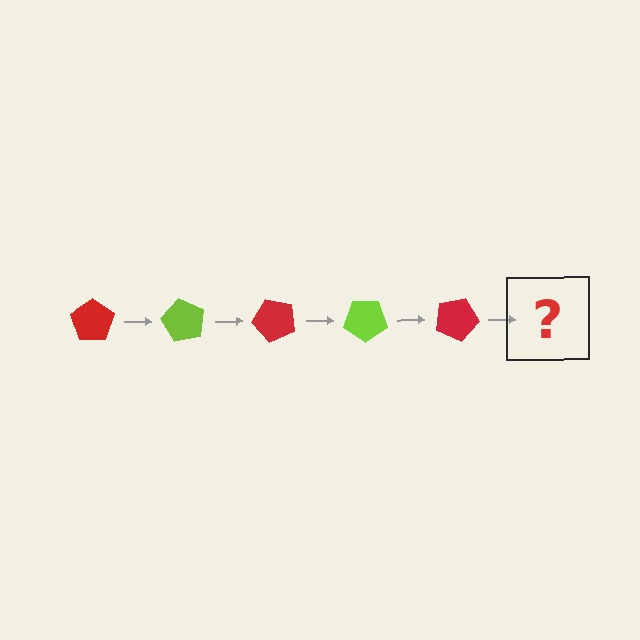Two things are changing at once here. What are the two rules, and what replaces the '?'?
The two rules are that it rotates 60 degrees each step and the color cycles through red and lime. The '?' should be a lime pentagon, rotated 300 degrees from the start.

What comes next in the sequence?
The next element should be a lime pentagon, rotated 300 degrees from the start.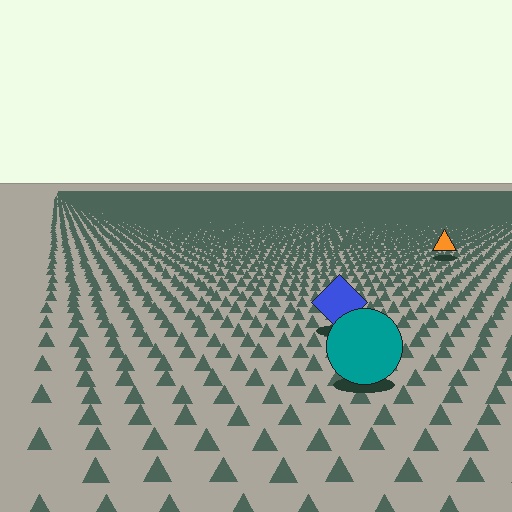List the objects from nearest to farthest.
From nearest to farthest: the teal circle, the blue diamond, the orange triangle.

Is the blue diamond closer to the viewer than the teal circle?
No. The teal circle is closer — you can tell from the texture gradient: the ground texture is coarser near it.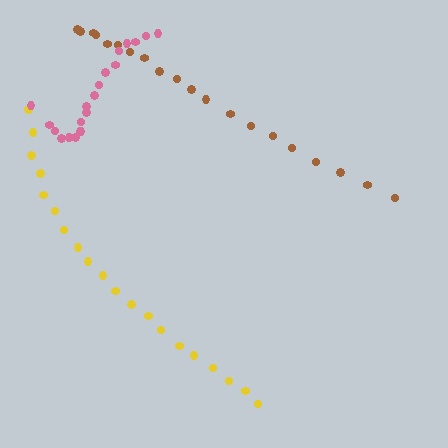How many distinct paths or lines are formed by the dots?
There are 3 distinct paths.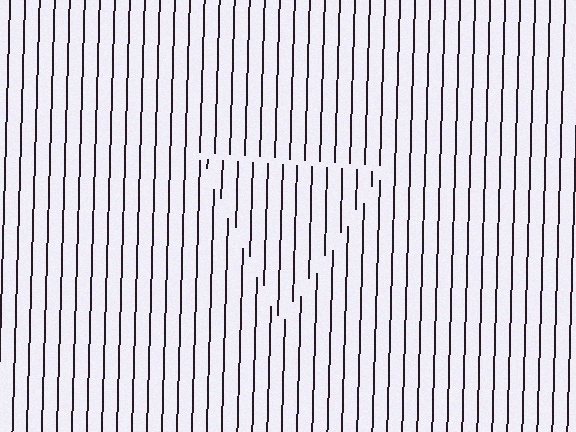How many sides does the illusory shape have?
3 sides — the line-ends trace a triangle.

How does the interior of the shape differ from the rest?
The interior of the shape contains the same grating, shifted by half a period — the contour is defined by the phase discontinuity where line-ends from the inner and outer gratings abut.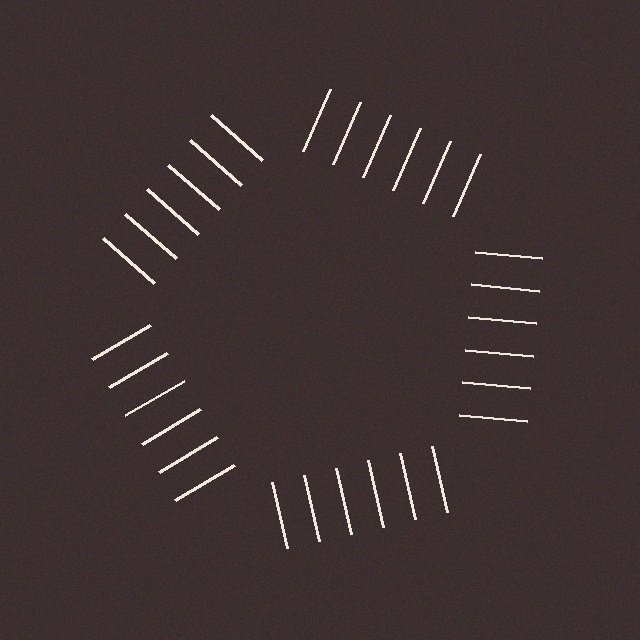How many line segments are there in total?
30 — 6 along each of the 5 edges.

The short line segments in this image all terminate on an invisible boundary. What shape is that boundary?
An illusory pentagon — the line segments terminate on its edges but no continuous stroke is drawn.